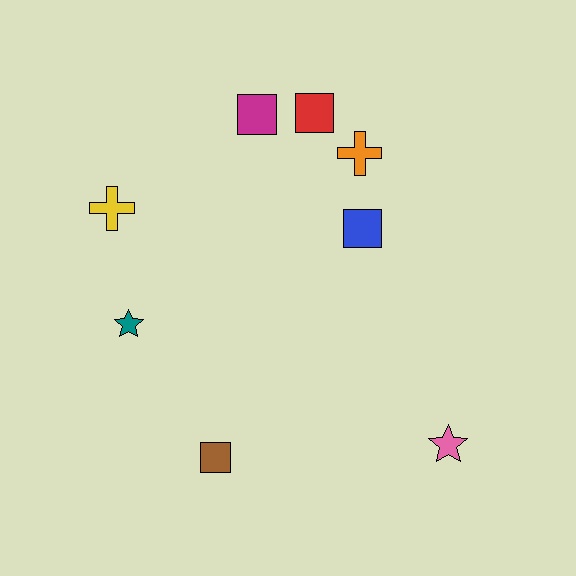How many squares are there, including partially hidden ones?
There are 4 squares.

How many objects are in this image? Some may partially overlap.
There are 8 objects.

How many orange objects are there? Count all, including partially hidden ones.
There is 1 orange object.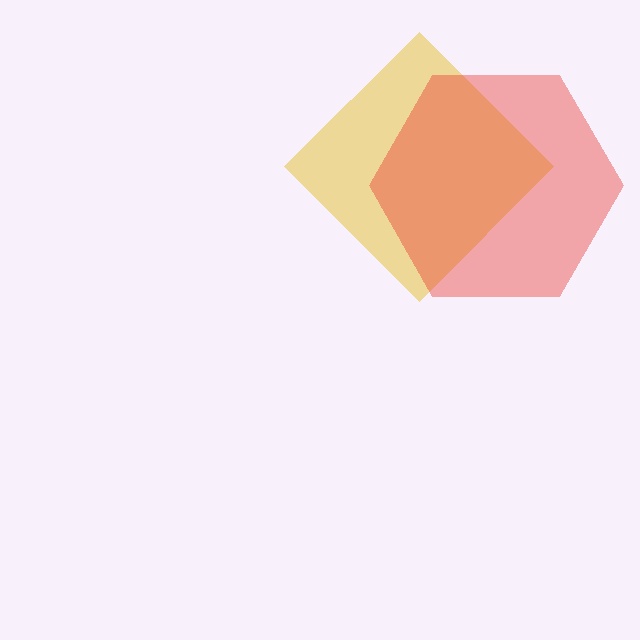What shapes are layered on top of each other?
The layered shapes are: a yellow diamond, a red hexagon.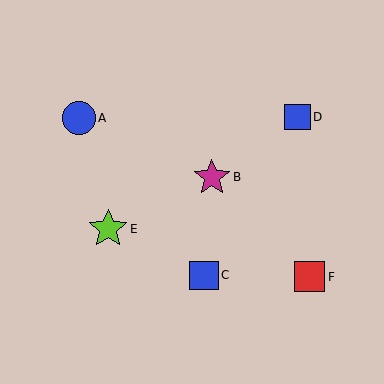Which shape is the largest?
The lime star (labeled E) is the largest.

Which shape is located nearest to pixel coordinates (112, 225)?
The lime star (labeled E) at (108, 229) is nearest to that location.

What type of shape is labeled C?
Shape C is a blue square.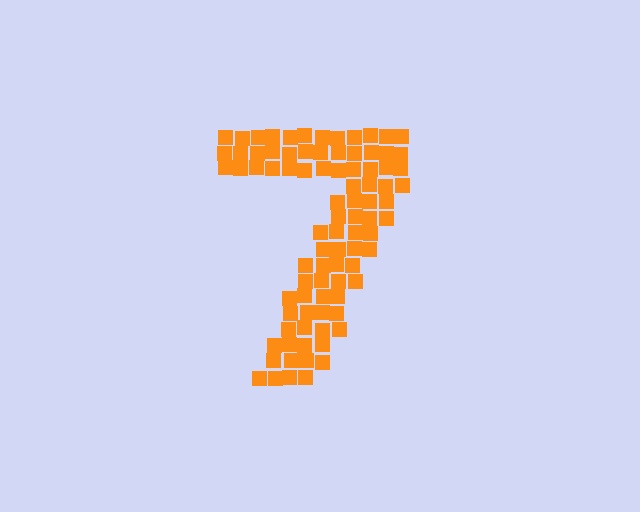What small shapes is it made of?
It is made of small squares.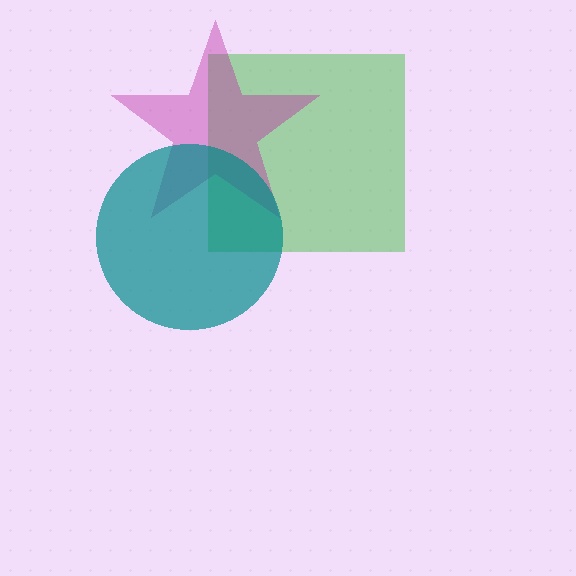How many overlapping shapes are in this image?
There are 3 overlapping shapes in the image.